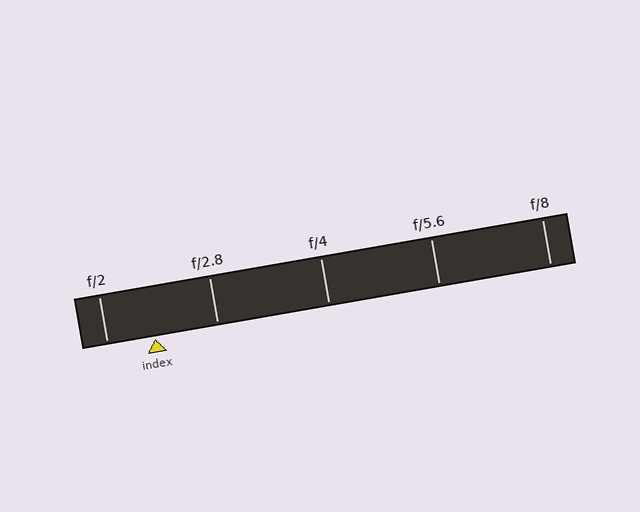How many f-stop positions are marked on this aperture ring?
There are 5 f-stop positions marked.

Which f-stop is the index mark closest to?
The index mark is closest to f/2.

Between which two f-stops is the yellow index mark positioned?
The index mark is between f/2 and f/2.8.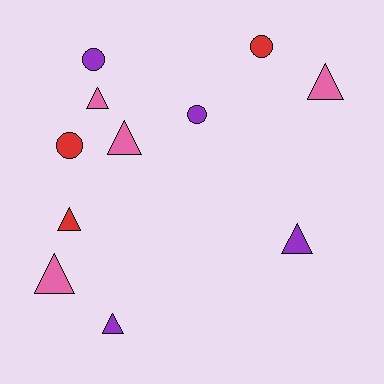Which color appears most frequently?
Purple, with 4 objects.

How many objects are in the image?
There are 11 objects.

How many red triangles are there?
There is 1 red triangle.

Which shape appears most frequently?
Triangle, with 7 objects.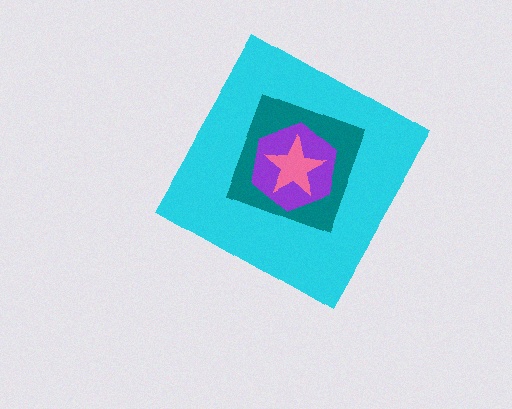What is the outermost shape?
The cyan diamond.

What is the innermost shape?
The pink star.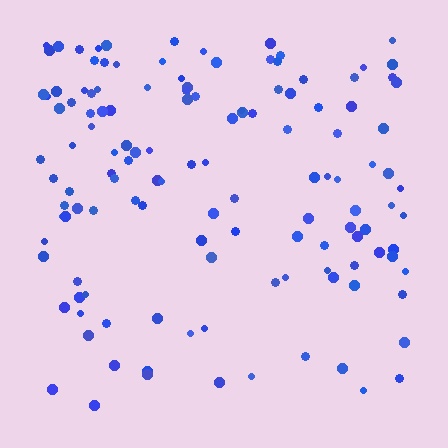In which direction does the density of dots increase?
From bottom to top, with the top side densest.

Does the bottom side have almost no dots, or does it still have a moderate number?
Still a moderate number, just noticeably fewer than the top.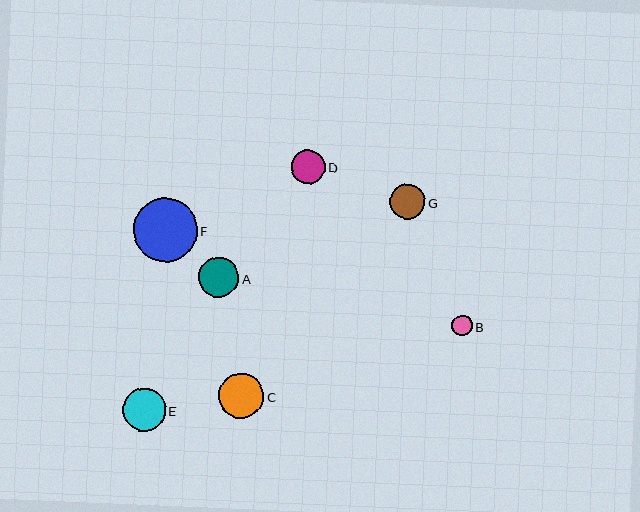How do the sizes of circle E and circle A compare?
Circle E and circle A are approximately the same size.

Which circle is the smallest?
Circle B is the smallest with a size of approximately 21 pixels.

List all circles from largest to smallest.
From largest to smallest: F, C, E, A, G, D, B.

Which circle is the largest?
Circle F is the largest with a size of approximately 64 pixels.